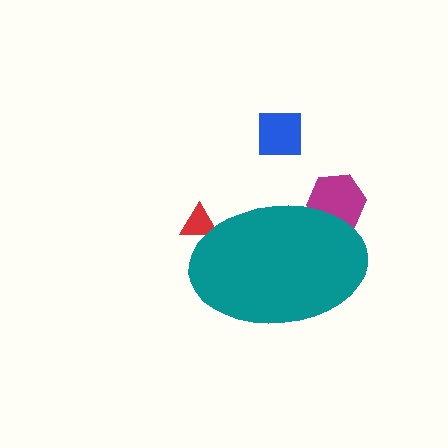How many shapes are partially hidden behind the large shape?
2 shapes are partially hidden.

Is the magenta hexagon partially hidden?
Yes, the magenta hexagon is partially hidden behind the teal ellipse.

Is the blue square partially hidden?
No, the blue square is fully visible.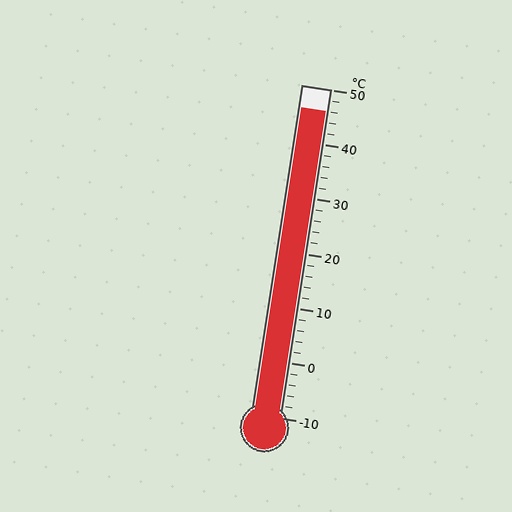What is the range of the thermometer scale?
The thermometer scale ranges from -10°C to 50°C.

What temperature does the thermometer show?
The thermometer shows approximately 46°C.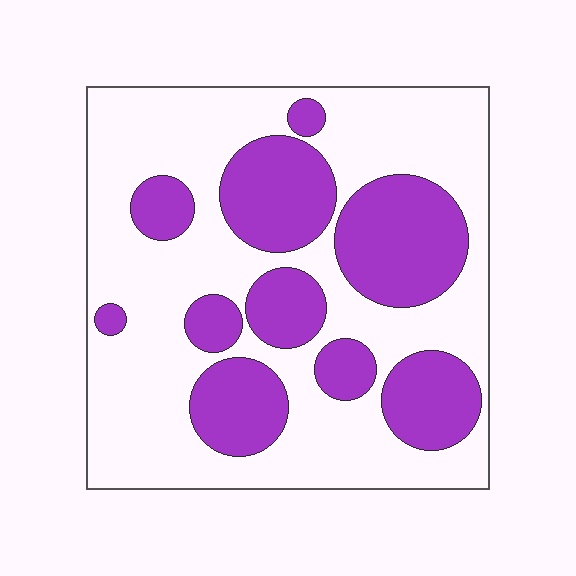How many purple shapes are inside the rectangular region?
10.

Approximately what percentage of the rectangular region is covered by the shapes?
Approximately 35%.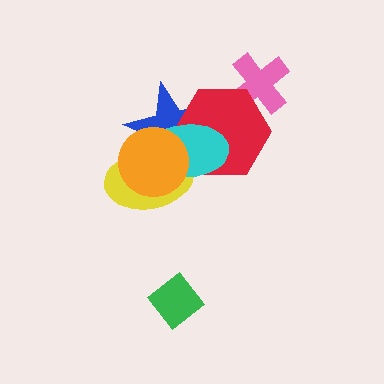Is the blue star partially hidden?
Yes, it is partially covered by another shape.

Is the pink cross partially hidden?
Yes, it is partially covered by another shape.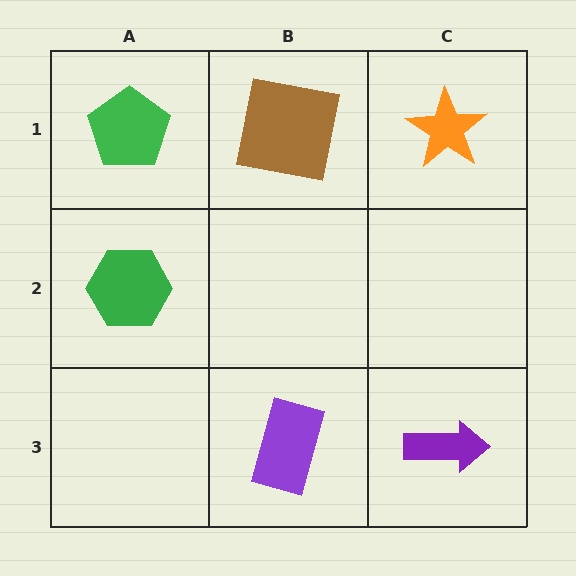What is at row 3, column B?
A purple rectangle.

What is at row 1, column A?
A green pentagon.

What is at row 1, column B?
A brown square.